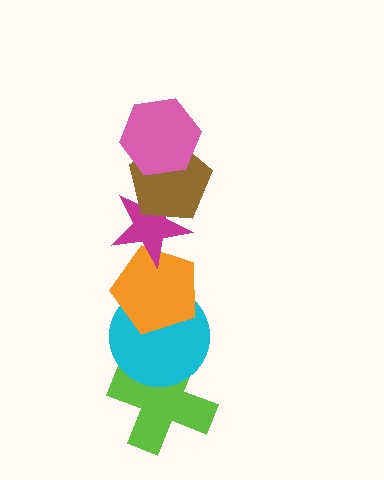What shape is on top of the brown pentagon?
The pink hexagon is on top of the brown pentagon.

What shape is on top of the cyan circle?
The orange pentagon is on top of the cyan circle.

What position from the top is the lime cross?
The lime cross is 6th from the top.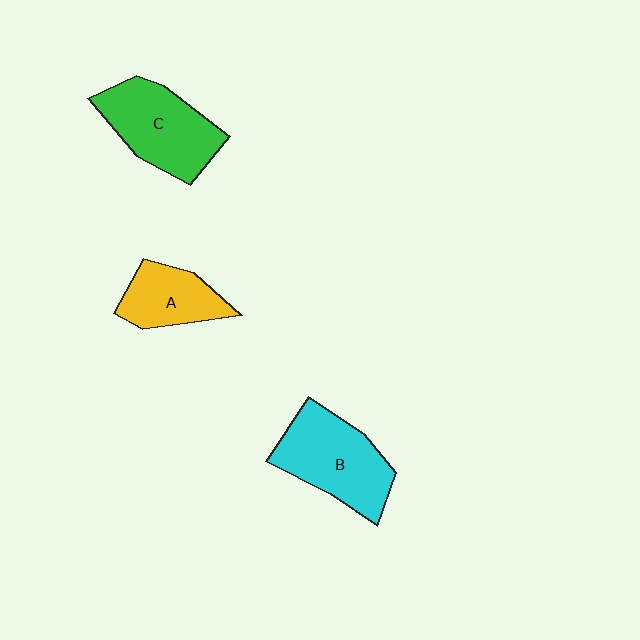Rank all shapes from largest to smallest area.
From largest to smallest: B (cyan), C (green), A (yellow).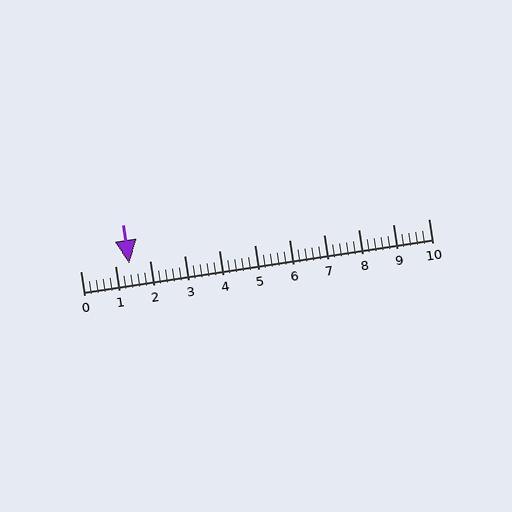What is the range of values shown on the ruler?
The ruler shows values from 0 to 10.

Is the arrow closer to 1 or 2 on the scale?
The arrow is closer to 1.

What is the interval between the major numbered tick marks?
The major tick marks are spaced 1 units apart.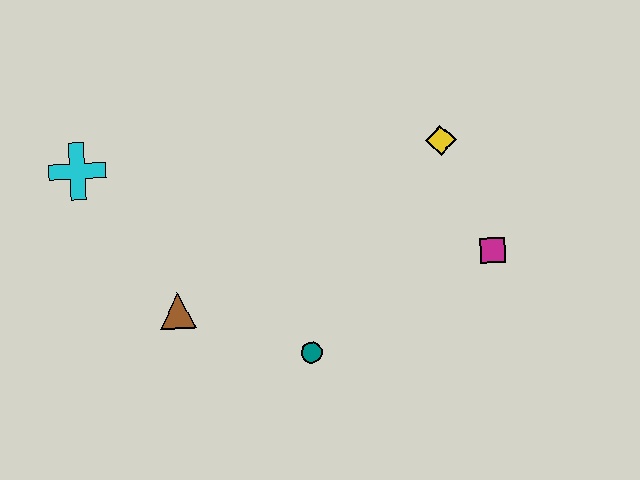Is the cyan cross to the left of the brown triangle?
Yes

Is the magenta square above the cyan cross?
No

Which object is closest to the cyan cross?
The brown triangle is closest to the cyan cross.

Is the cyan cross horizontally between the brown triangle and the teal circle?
No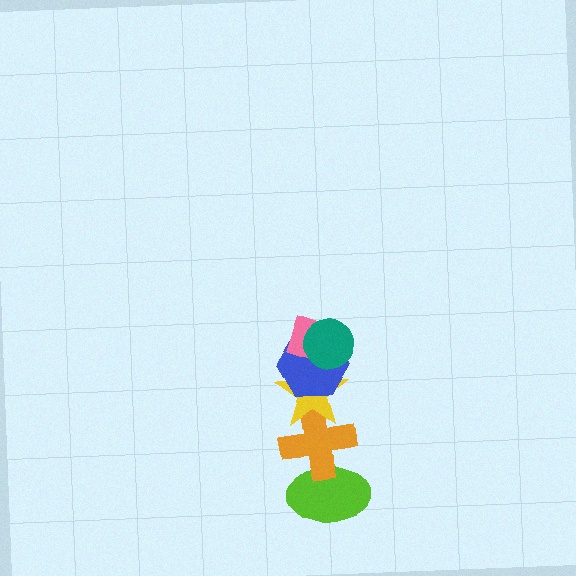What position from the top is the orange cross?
The orange cross is 5th from the top.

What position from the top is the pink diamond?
The pink diamond is 2nd from the top.